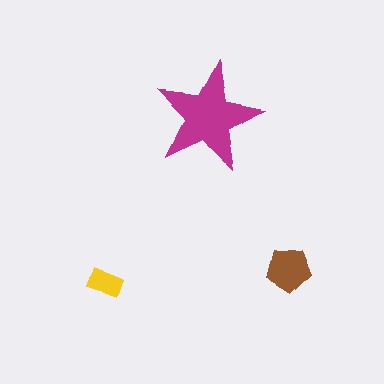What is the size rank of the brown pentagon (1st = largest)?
2nd.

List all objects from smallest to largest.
The yellow rectangle, the brown pentagon, the magenta star.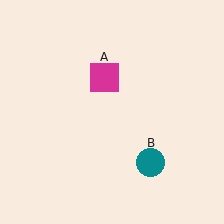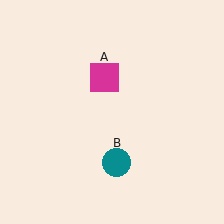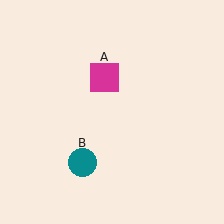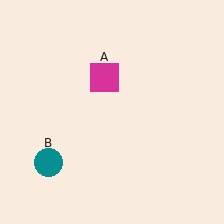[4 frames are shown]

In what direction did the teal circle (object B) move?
The teal circle (object B) moved left.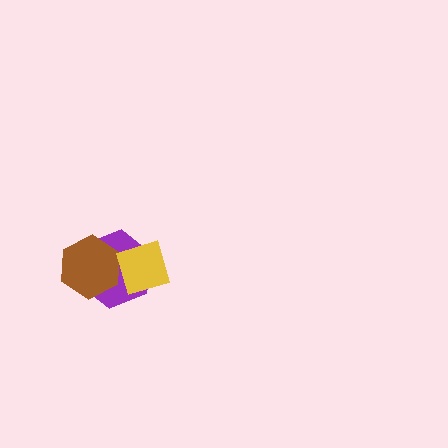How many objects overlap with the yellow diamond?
2 objects overlap with the yellow diamond.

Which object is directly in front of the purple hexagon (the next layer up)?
The brown hexagon is directly in front of the purple hexagon.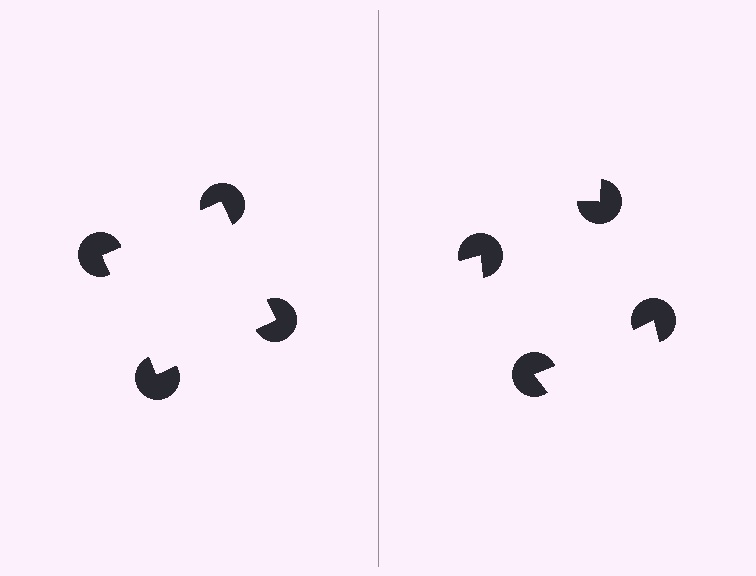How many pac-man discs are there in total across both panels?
8 — 4 on each side.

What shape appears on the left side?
An illusory square.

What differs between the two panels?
The pac-man discs are positioned identically on both sides; only the wedge orientations differ. On the left they align to a square; on the right they are misaligned.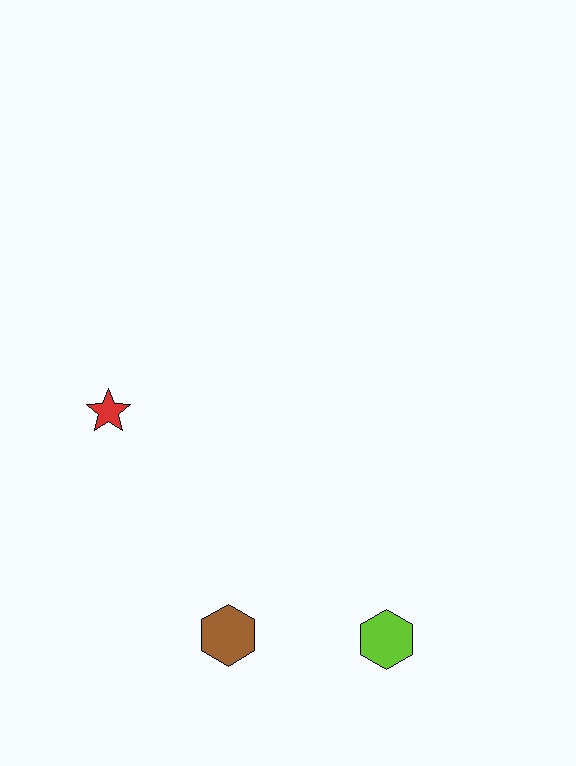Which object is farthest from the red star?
The lime hexagon is farthest from the red star.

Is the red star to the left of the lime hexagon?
Yes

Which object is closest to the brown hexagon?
The lime hexagon is closest to the brown hexagon.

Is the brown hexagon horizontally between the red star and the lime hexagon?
Yes